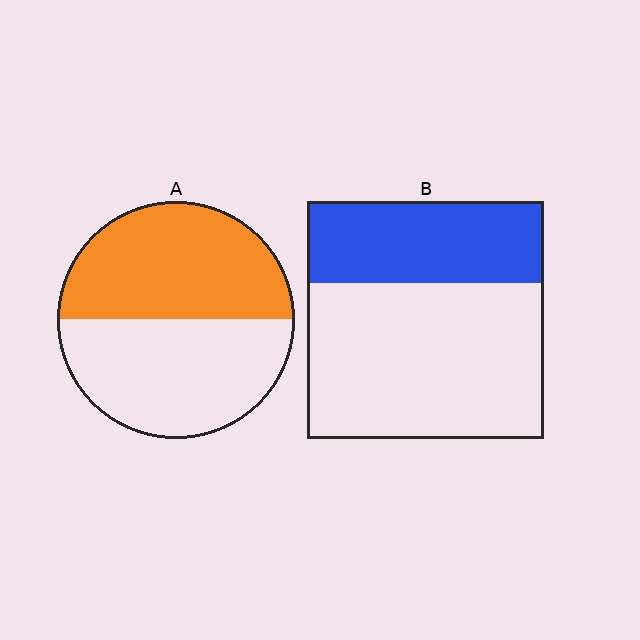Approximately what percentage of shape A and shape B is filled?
A is approximately 50% and B is approximately 35%.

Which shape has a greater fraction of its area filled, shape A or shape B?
Shape A.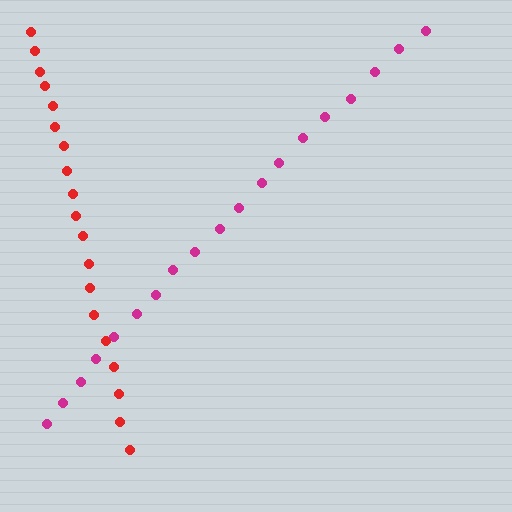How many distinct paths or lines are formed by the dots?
There are 2 distinct paths.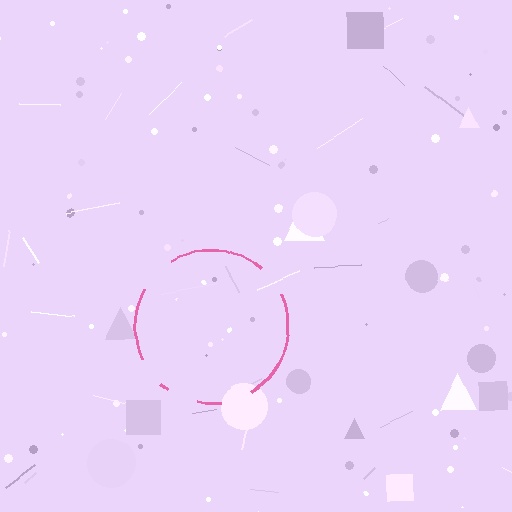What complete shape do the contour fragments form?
The contour fragments form a circle.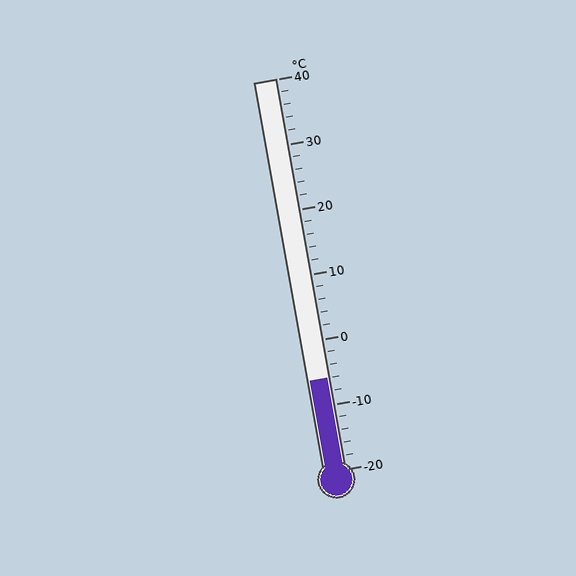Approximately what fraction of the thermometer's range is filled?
The thermometer is filled to approximately 25% of its range.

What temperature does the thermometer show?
The thermometer shows approximately -6°C.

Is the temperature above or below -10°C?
The temperature is above -10°C.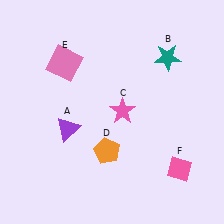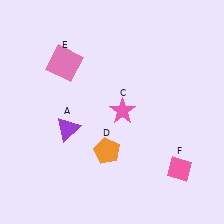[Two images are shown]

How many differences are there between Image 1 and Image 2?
There is 1 difference between the two images.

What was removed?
The teal star (B) was removed in Image 2.